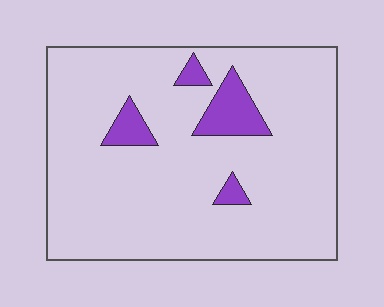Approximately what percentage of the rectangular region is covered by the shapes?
Approximately 10%.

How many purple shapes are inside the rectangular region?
4.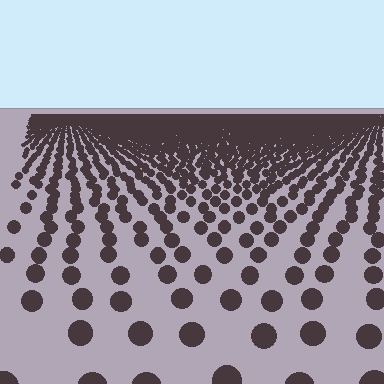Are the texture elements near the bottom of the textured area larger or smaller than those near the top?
Larger. Near the bottom, elements are closer to the viewer and appear at a bigger on-screen size.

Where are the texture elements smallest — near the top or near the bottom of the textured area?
Near the top.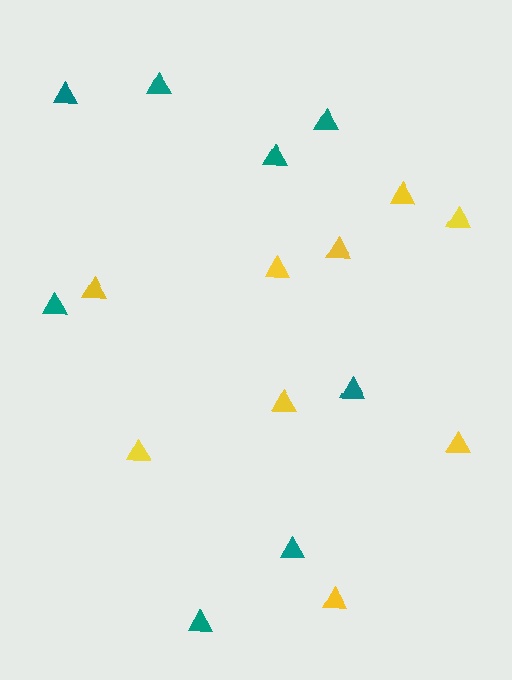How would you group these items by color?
There are 2 groups: one group of yellow triangles (9) and one group of teal triangles (8).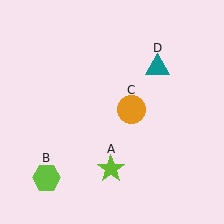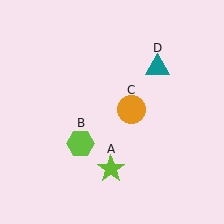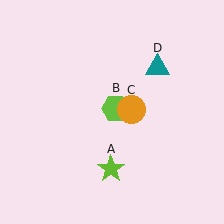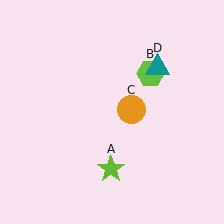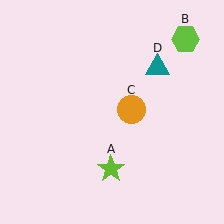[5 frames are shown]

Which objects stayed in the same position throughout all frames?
Lime star (object A) and orange circle (object C) and teal triangle (object D) remained stationary.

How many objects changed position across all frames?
1 object changed position: lime hexagon (object B).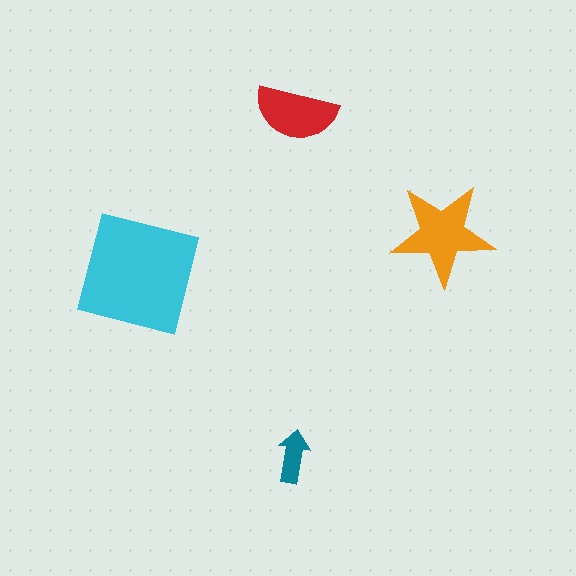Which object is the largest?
The cyan square.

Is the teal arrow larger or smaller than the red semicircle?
Smaller.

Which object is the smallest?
The teal arrow.